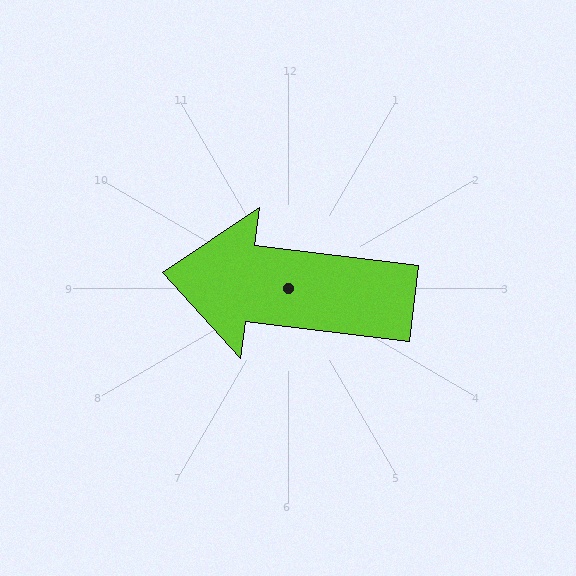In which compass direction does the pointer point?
West.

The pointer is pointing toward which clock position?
Roughly 9 o'clock.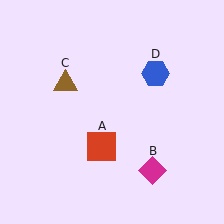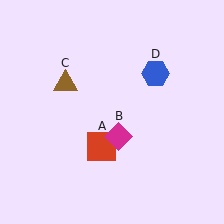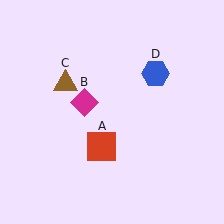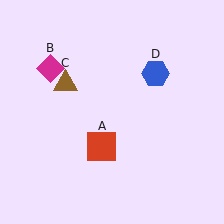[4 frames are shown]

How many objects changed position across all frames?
1 object changed position: magenta diamond (object B).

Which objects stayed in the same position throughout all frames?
Red square (object A) and brown triangle (object C) and blue hexagon (object D) remained stationary.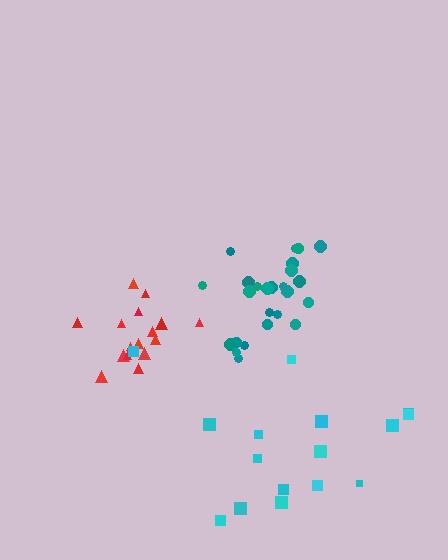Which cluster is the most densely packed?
Teal.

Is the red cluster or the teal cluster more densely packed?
Teal.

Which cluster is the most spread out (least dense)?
Cyan.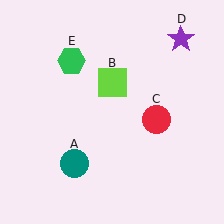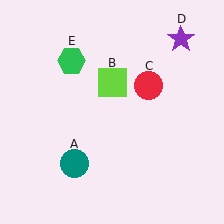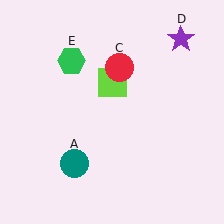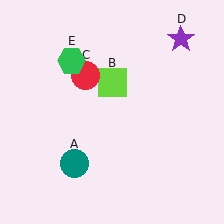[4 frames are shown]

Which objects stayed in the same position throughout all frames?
Teal circle (object A) and lime square (object B) and purple star (object D) and green hexagon (object E) remained stationary.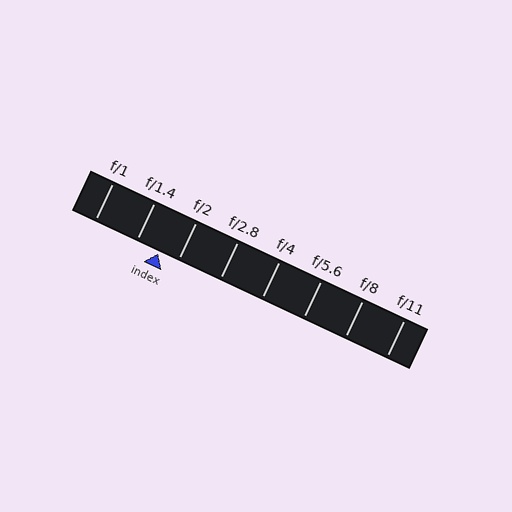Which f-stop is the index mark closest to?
The index mark is closest to f/2.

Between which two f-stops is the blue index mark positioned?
The index mark is between f/1.4 and f/2.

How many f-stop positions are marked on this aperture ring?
There are 8 f-stop positions marked.